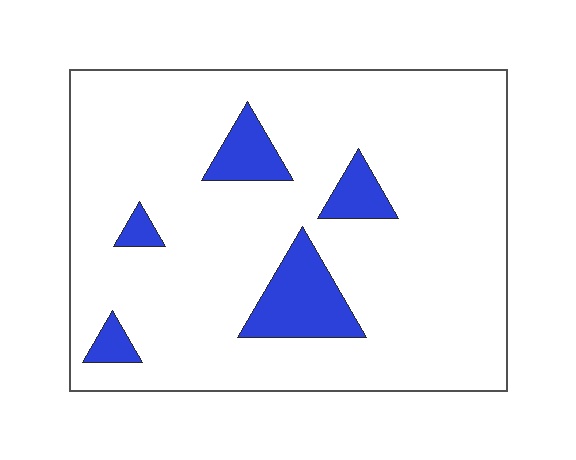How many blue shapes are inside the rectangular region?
5.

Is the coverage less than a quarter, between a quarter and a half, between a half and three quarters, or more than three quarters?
Less than a quarter.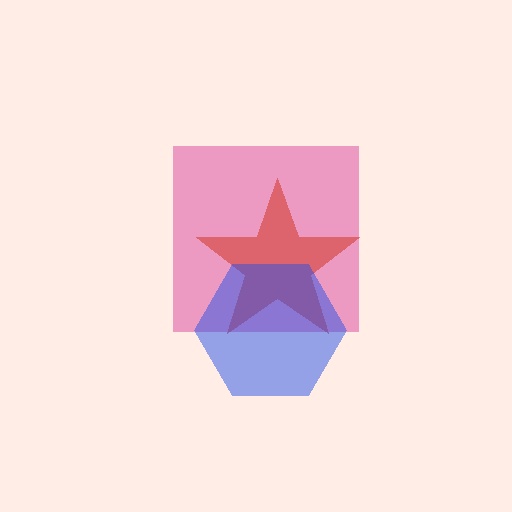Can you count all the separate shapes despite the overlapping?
Yes, there are 3 separate shapes.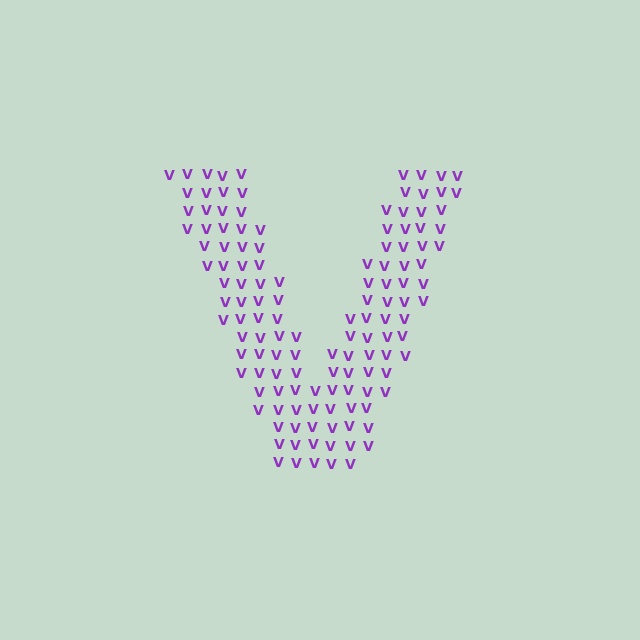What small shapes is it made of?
It is made of small letter V's.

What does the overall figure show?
The overall figure shows the letter V.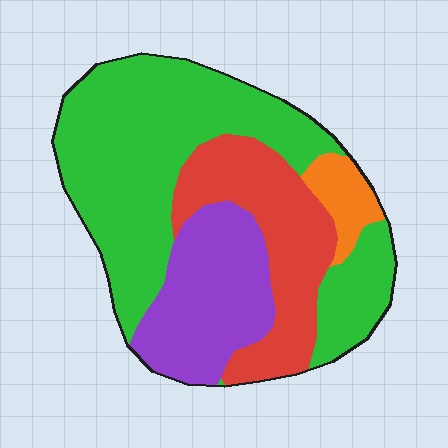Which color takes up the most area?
Green, at roughly 50%.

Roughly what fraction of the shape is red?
Red takes up about one quarter (1/4) of the shape.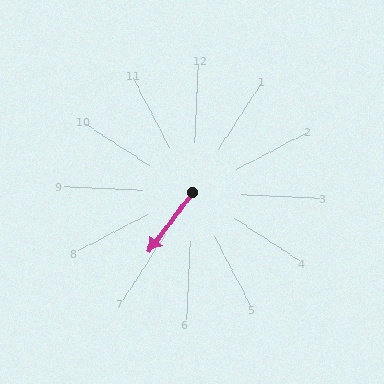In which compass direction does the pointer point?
Southwest.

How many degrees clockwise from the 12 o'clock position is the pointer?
Approximately 214 degrees.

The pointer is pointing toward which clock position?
Roughly 7 o'clock.